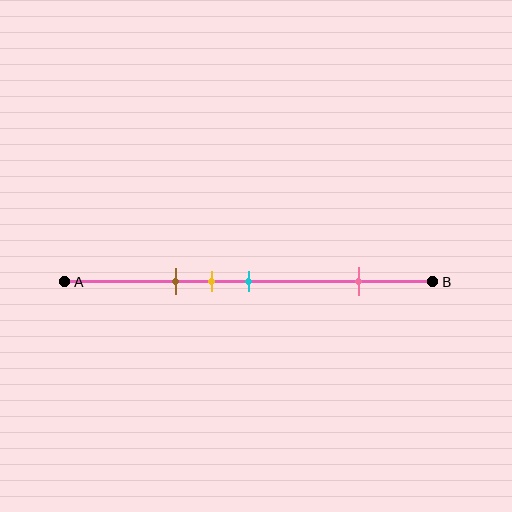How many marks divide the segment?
There are 4 marks dividing the segment.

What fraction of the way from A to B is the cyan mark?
The cyan mark is approximately 50% (0.5) of the way from A to B.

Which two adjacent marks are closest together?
The yellow and cyan marks are the closest adjacent pair.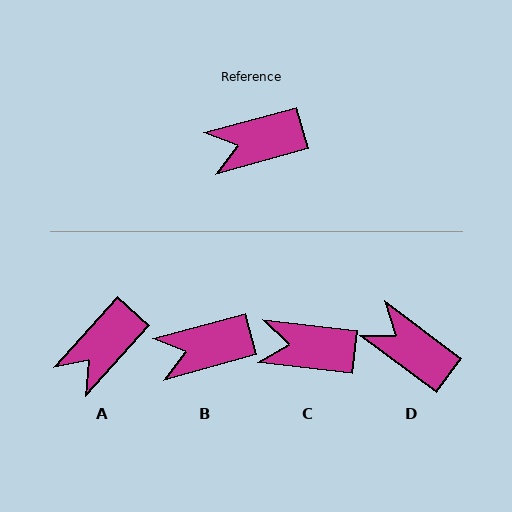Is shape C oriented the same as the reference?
No, it is off by about 22 degrees.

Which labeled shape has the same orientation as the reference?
B.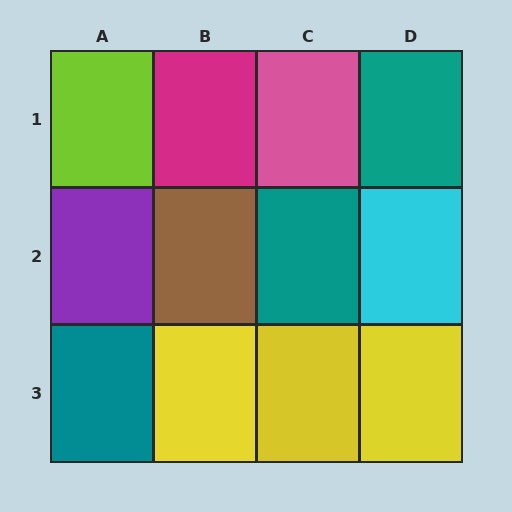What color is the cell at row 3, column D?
Yellow.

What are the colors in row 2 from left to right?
Purple, brown, teal, cyan.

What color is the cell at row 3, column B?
Yellow.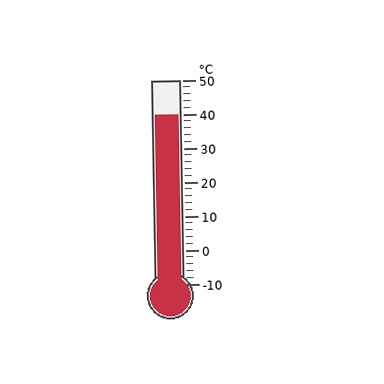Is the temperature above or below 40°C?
The temperature is at 40°C.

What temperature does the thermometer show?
The thermometer shows approximately 40°C.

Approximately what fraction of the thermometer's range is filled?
The thermometer is filled to approximately 85% of its range.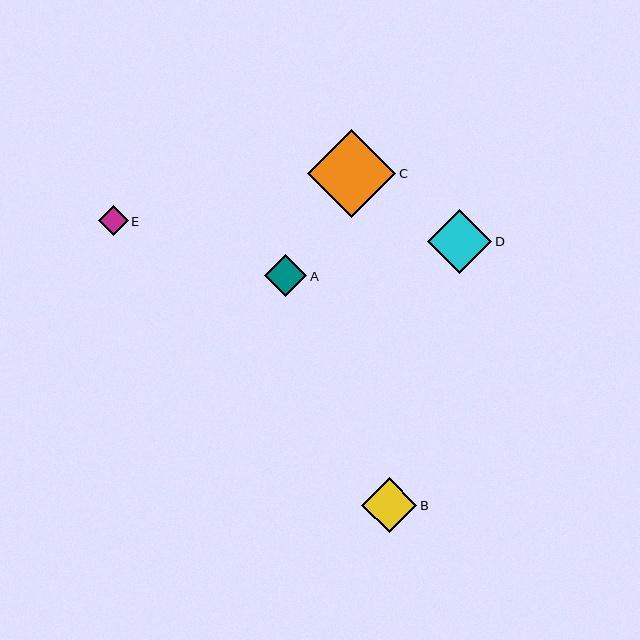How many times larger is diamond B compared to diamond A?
Diamond B is approximately 1.3 times the size of diamond A.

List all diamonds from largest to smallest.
From largest to smallest: C, D, B, A, E.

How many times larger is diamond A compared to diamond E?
Diamond A is approximately 1.4 times the size of diamond E.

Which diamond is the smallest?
Diamond E is the smallest with a size of approximately 30 pixels.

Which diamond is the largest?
Diamond C is the largest with a size of approximately 88 pixels.